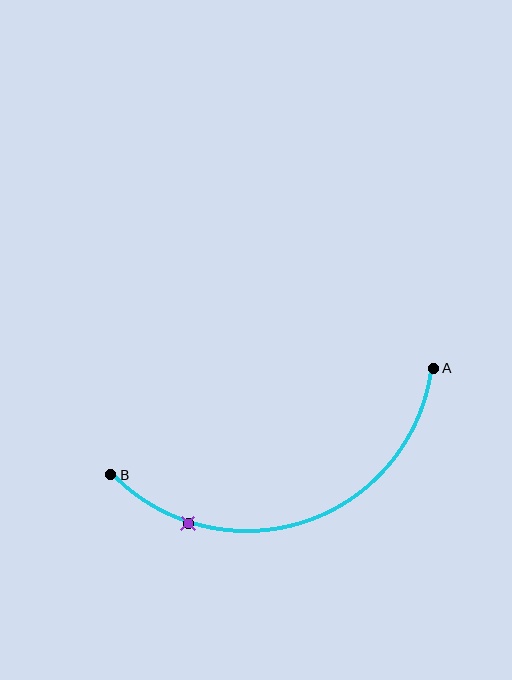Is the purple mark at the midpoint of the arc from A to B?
No. The purple mark lies on the arc but is closer to endpoint B. The arc midpoint would be at the point on the curve equidistant along the arc from both A and B.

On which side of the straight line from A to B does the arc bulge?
The arc bulges below the straight line connecting A and B.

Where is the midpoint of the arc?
The arc midpoint is the point on the curve farthest from the straight line joining A and B. It sits below that line.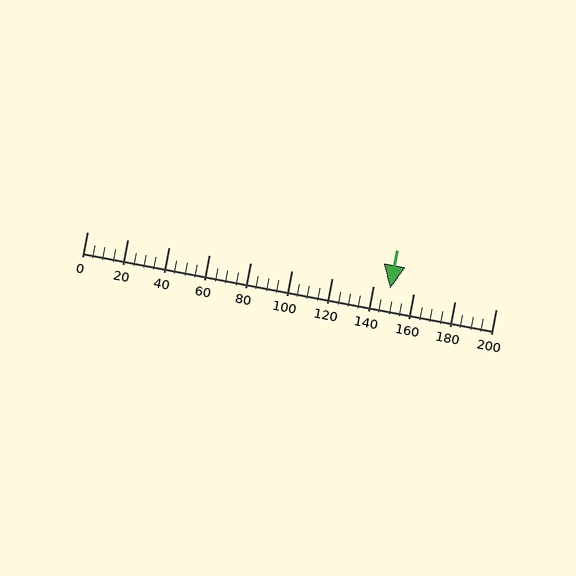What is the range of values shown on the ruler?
The ruler shows values from 0 to 200.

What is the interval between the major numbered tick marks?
The major tick marks are spaced 20 units apart.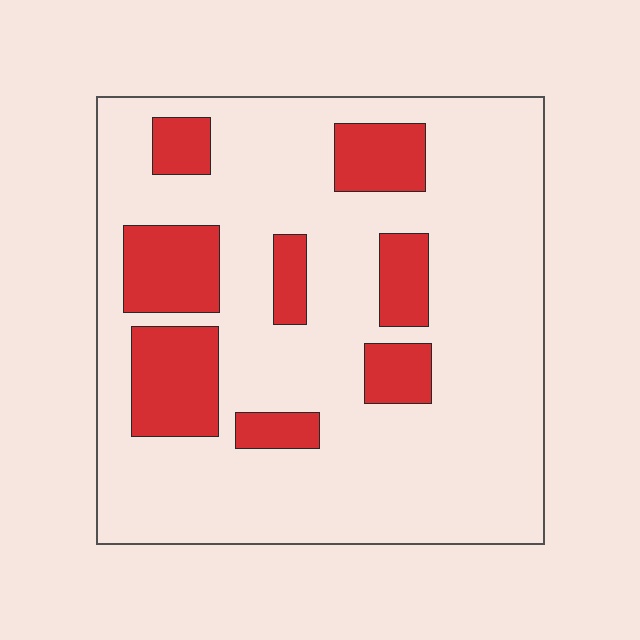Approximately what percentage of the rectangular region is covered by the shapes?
Approximately 20%.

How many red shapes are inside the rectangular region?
8.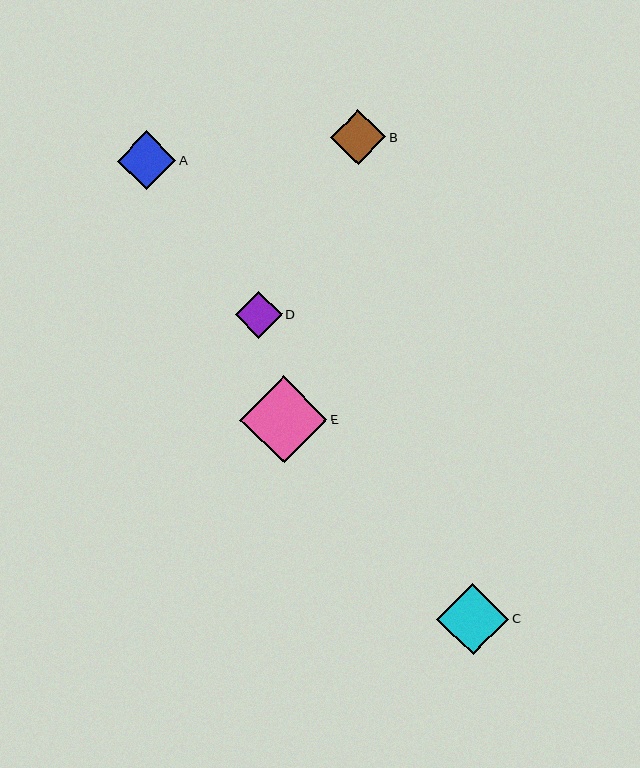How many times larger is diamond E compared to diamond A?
Diamond E is approximately 1.5 times the size of diamond A.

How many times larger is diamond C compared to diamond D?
Diamond C is approximately 1.6 times the size of diamond D.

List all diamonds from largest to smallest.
From largest to smallest: E, C, A, B, D.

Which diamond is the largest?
Diamond E is the largest with a size of approximately 87 pixels.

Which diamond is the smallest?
Diamond D is the smallest with a size of approximately 46 pixels.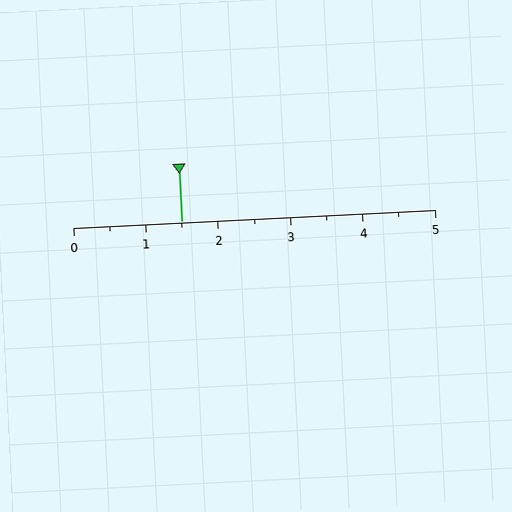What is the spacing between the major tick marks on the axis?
The major ticks are spaced 1 apart.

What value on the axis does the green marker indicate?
The marker indicates approximately 1.5.